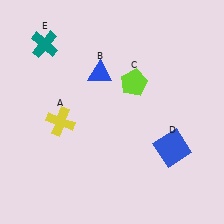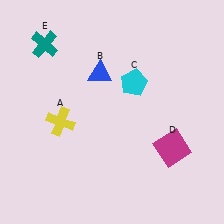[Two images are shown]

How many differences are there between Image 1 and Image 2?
There are 2 differences between the two images.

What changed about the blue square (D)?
In Image 1, D is blue. In Image 2, it changed to magenta.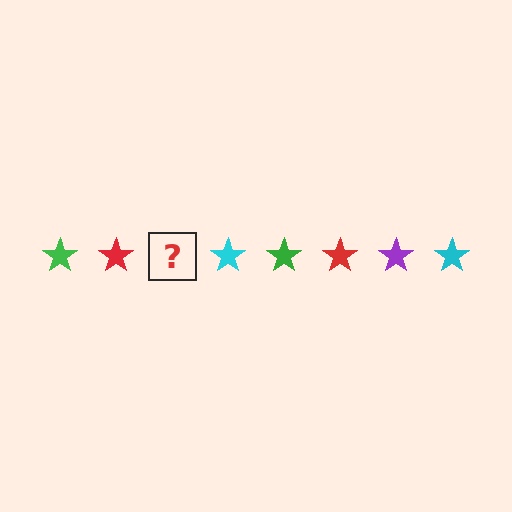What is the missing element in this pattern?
The missing element is a purple star.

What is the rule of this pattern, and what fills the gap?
The rule is that the pattern cycles through green, red, purple, cyan stars. The gap should be filled with a purple star.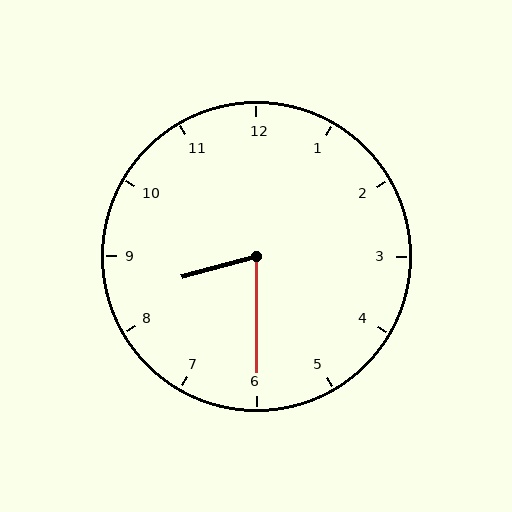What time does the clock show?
8:30.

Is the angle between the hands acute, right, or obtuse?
It is acute.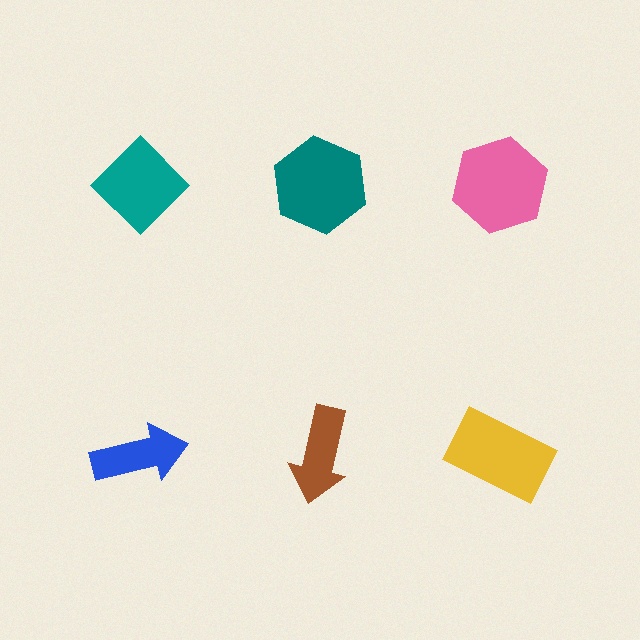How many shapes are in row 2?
3 shapes.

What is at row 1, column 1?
A teal diamond.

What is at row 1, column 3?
A pink hexagon.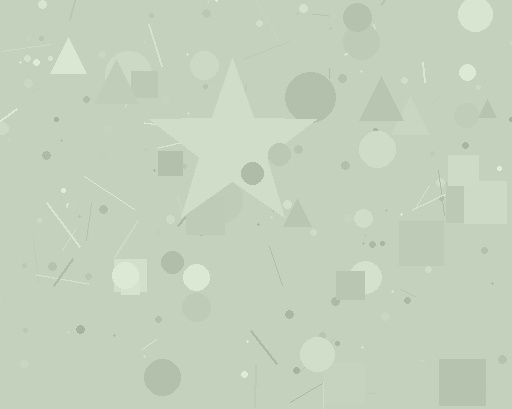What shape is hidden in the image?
A star is hidden in the image.